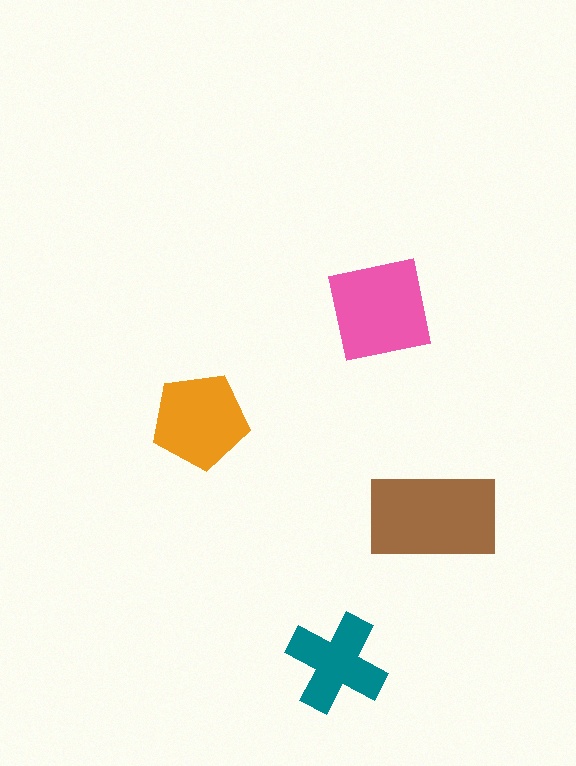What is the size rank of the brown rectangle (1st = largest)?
1st.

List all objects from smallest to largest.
The teal cross, the orange pentagon, the pink square, the brown rectangle.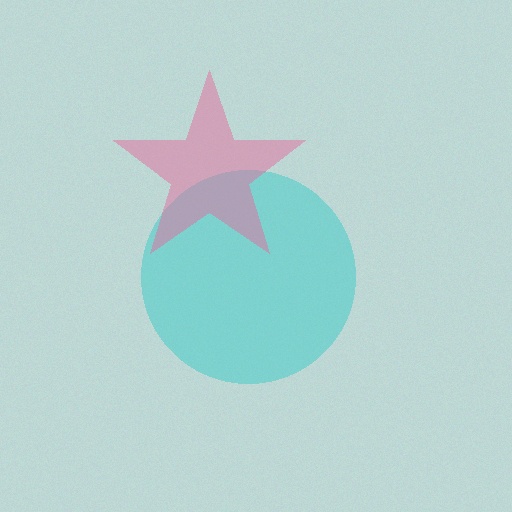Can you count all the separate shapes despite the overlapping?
Yes, there are 2 separate shapes.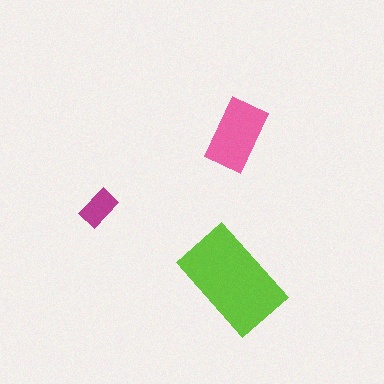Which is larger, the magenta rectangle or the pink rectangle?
The pink one.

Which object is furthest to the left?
The magenta rectangle is leftmost.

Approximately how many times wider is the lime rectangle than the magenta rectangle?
About 3 times wider.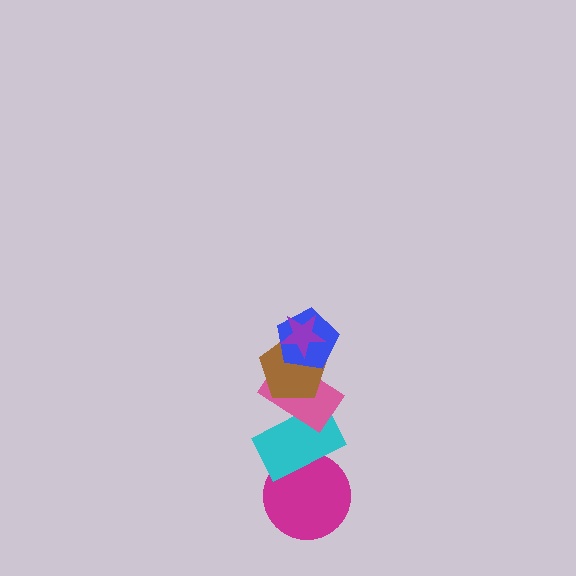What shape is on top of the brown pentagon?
The blue pentagon is on top of the brown pentagon.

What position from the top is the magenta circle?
The magenta circle is 6th from the top.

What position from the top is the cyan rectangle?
The cyan rectangle is 5th from the top.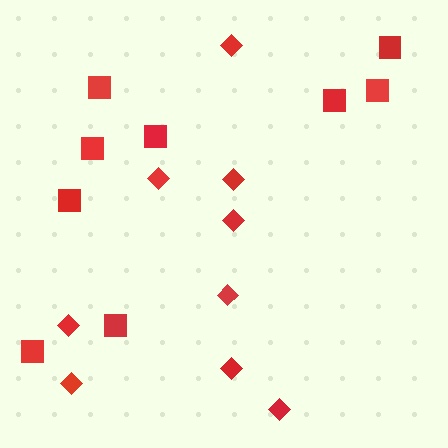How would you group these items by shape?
There are 2 groups: one group of squares (9) and one group of diamonds (9).